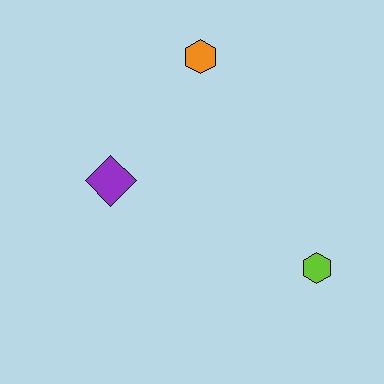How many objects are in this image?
There are 3 objects.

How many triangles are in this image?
There are no triangles.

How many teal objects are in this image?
There are no teal objects.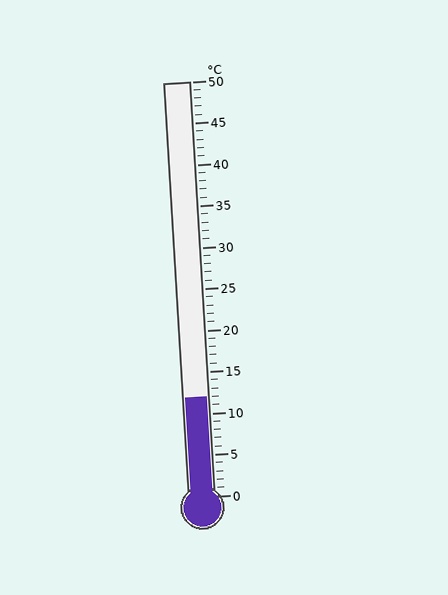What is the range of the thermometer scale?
The thermometer scale ranges from 0°C to 50°C.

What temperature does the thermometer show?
The thermometer shows approximately 12°C.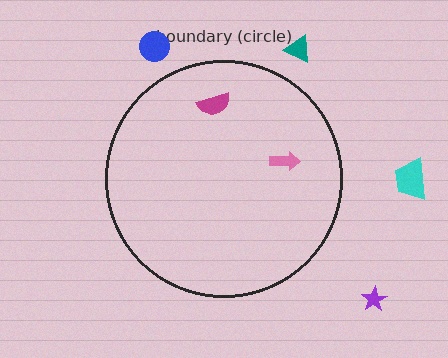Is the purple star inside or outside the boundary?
Outside.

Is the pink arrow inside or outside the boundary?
Inside.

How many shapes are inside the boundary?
2 inside, 4 outside.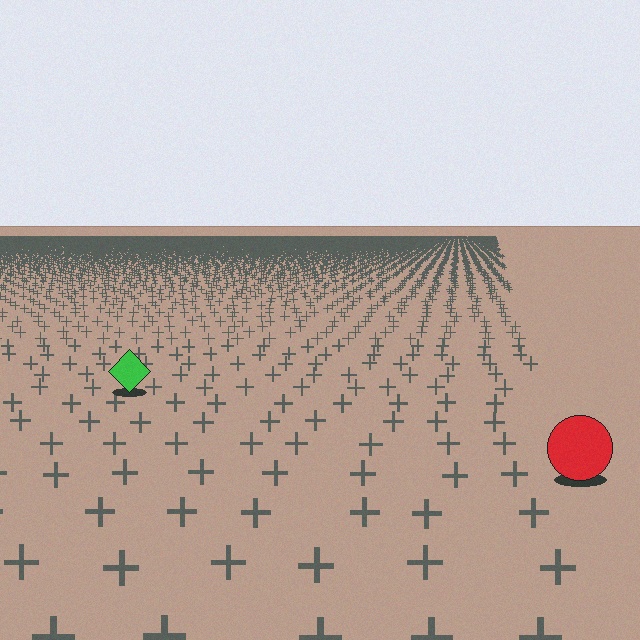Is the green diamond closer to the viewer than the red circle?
No. The red circle is closer — you can tell from the texture gradient: the ground texture is coarser near it.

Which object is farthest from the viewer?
The green diamond is farthest from the viewer. It appears smaller and the ground texture around it is denser.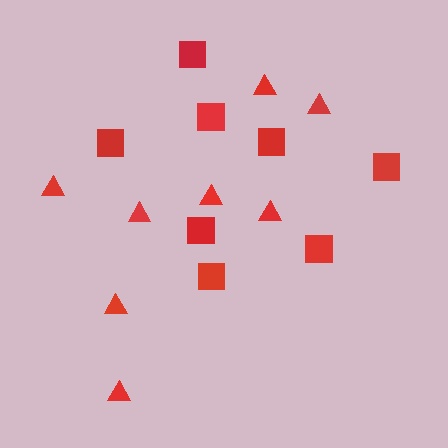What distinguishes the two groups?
There are 2 groups: one group of squares (8) and one group of triangles (8).